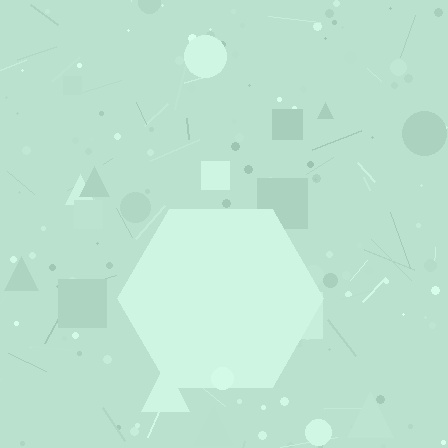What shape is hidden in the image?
A hexagon is hidden in the image.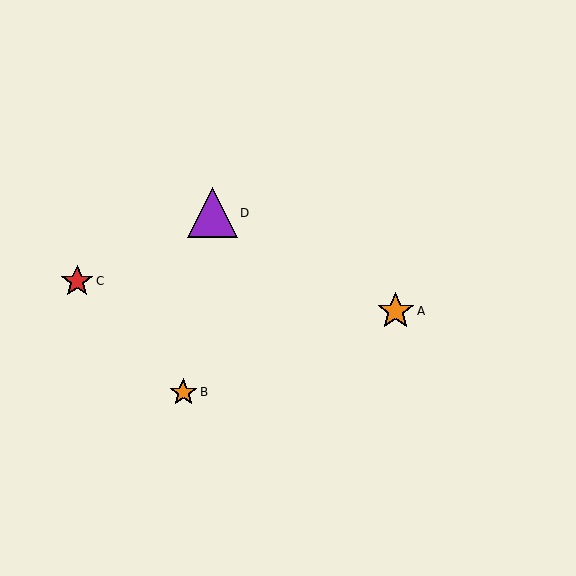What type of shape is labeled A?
Shape A is an orange star.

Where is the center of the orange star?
The center of the orange star is at (183, 392).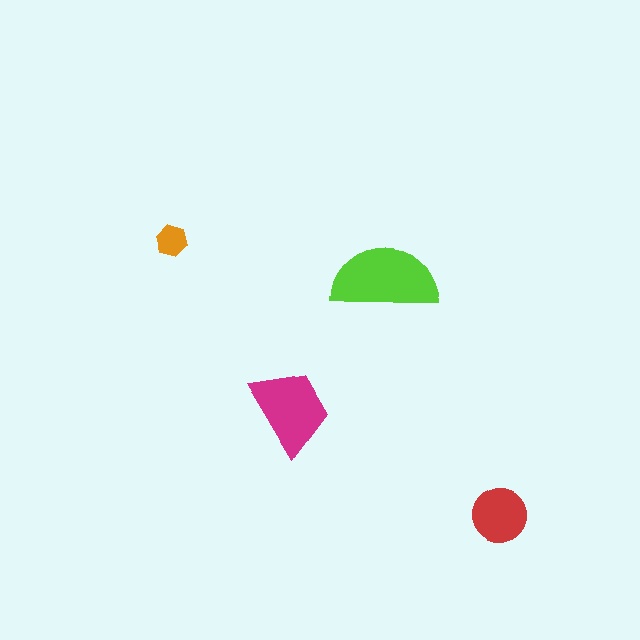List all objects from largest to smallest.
The lime semicircle, the magenta trapezoid, the red circle, the orange hexagon.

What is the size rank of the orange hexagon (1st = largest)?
4th.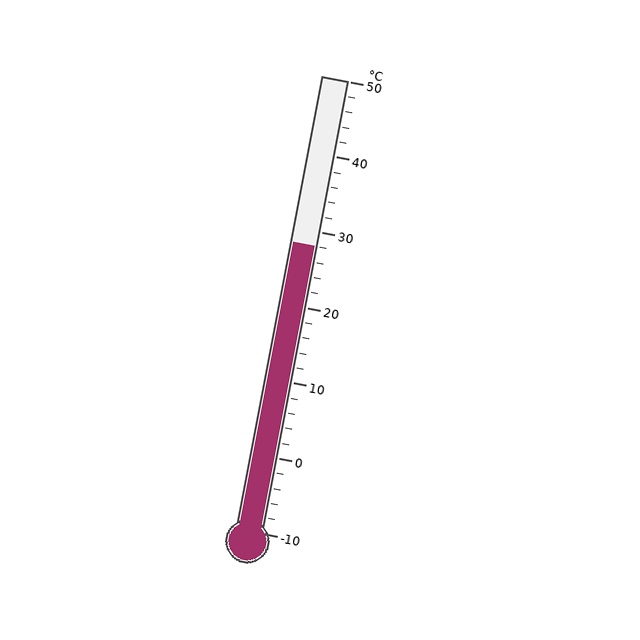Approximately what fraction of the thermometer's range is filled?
The thermometer is filled to approximately 65% of its range.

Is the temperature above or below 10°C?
The temperature is above 10°C.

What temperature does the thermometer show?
The thermometer shows approximately 28°C.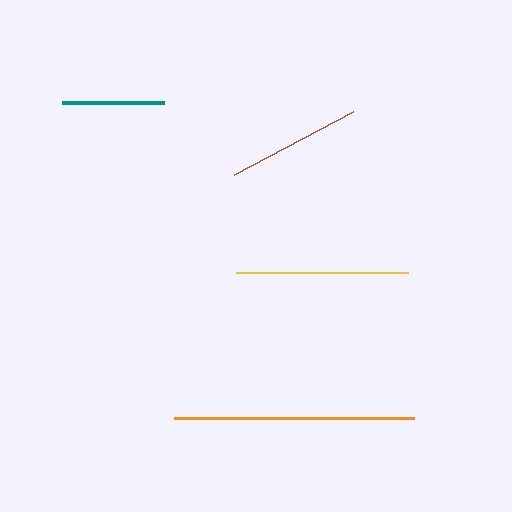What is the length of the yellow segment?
The yellow segment is approximately 172 pixels long.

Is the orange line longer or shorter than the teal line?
The orange line is longer than the teal line.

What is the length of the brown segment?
The brown segment is approximately 134 pixels long.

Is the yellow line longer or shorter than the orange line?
The orange line is longer than the yellow line.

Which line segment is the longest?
The orange line is the longest at approximately 240 pixels.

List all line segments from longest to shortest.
From longest to shortest: orange, yellow, brown, teal.